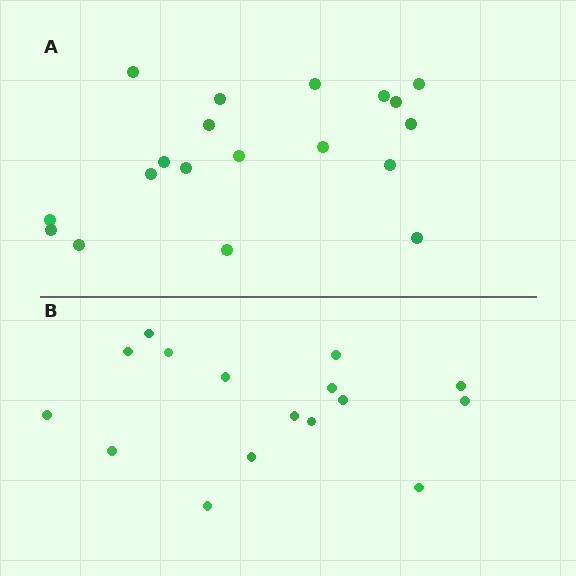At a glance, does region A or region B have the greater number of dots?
Region A (the top region) has more dots.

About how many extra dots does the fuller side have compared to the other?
Region A has just a few more — roughly 2 or 3 more dots than region B.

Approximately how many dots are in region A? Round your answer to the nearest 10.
About 20 dots. (The exact count is 19, which rounds to 20.)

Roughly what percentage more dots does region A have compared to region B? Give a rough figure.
About 20% more.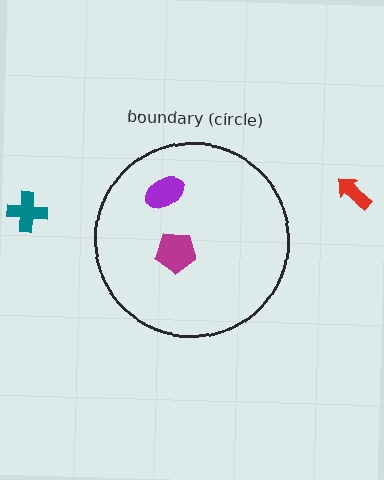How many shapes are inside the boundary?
2 inside, 2 outside.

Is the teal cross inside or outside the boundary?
Outside.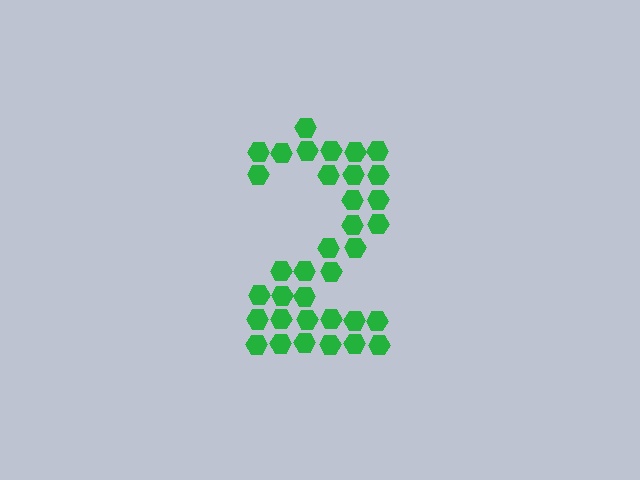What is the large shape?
The large shape is the digit 2.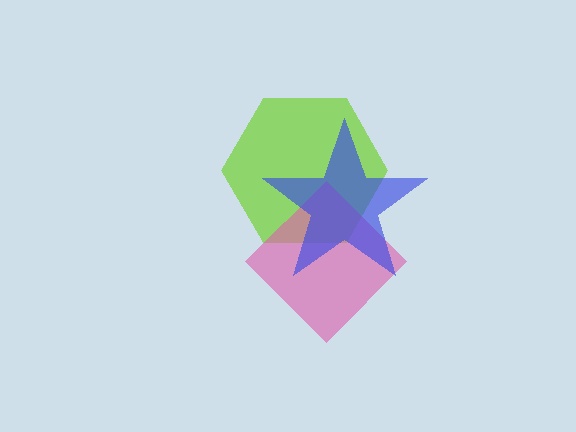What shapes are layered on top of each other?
The layered shapes are: a lime hexagon, a pink diamond, a blue star.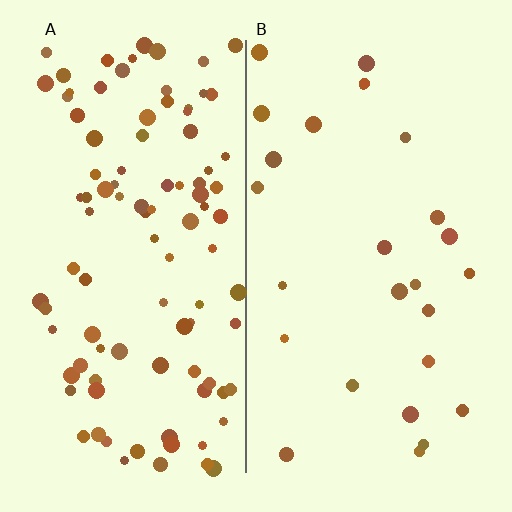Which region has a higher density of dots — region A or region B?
A (the left).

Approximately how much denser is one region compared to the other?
Approximately 3.7× — region A over region B.